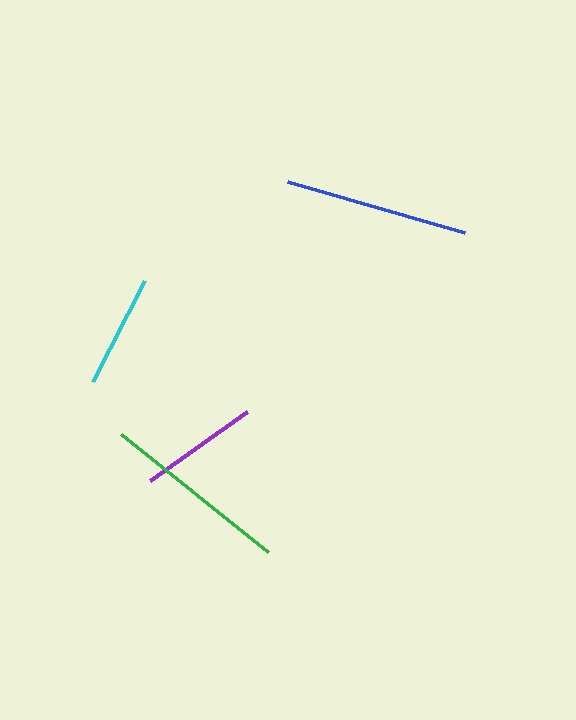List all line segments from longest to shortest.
From longest to shortest: green, blue, purple, cyan.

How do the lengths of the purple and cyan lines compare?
The purple and cyan lines are approximately the same length.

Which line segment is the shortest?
The cyan line is the shortest at approximately 113 pixels.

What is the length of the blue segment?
The blue segment is approximately 185 pixels long.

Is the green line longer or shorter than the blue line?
The green line is longer than the blue line.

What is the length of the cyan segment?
The cyan segment is approximately 113 pixels long.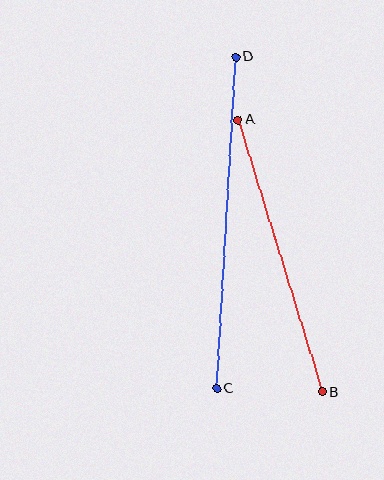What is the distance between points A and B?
The distance is approximately 285 pixels.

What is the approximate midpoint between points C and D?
The midpoint is at approximately (226, 223) pixels.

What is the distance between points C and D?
The distance is approximately 332 pixels.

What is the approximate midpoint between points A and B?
The midpoint is at approximately (280, 256) pixels.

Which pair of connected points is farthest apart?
Points C and D are farthest apart.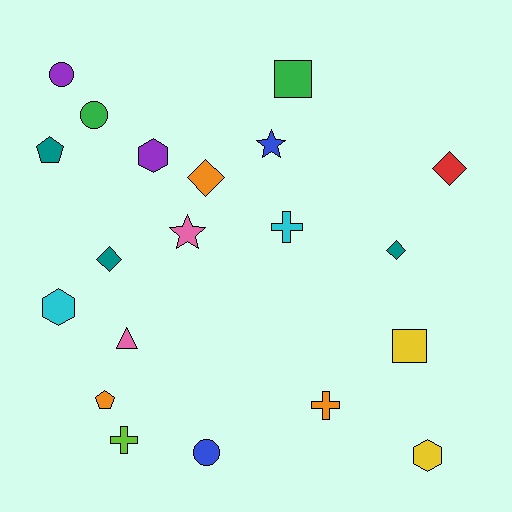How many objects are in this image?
There are 20 objects.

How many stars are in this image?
There are 2 stars.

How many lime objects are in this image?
There is 1 lime object.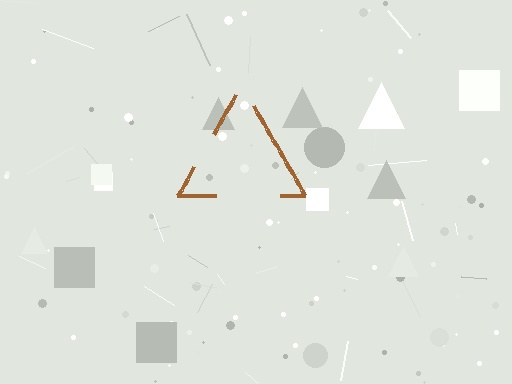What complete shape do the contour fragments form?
The contour fragments form a triangle.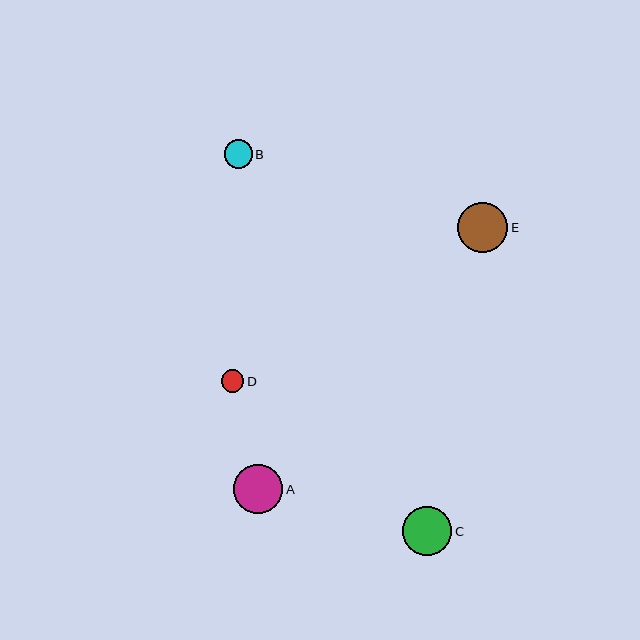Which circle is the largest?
Circle E is the largest with a size of approximately 50 pixels.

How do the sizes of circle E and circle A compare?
Circle E and circle A are approximately the same size.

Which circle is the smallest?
Circle D is the smallest with a size of approximately 23 pixels.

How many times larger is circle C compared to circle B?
Circle C is approximately 1.7 times the size of circle B.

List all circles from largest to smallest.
From largest to smallest: E, C, A, B, D.